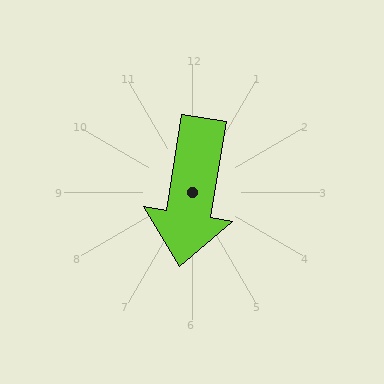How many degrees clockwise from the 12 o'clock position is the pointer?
Approximately 189 degrees.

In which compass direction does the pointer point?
South.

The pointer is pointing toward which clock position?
Roughly 6 o'clock.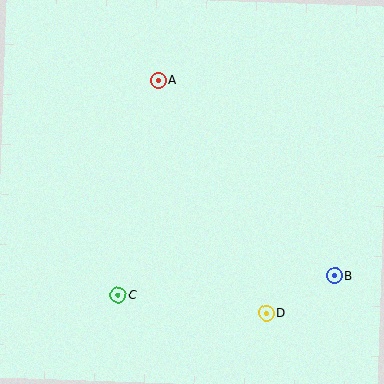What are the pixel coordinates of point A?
Point A is at (158, 80).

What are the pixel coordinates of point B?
Point B is at (334, 276).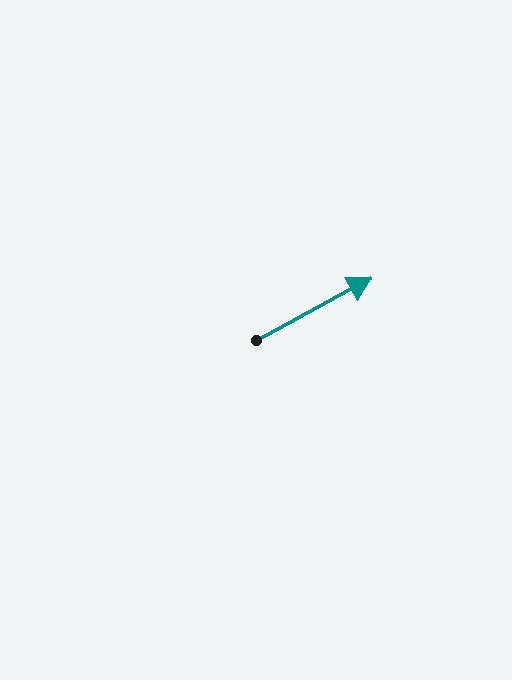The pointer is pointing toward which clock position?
Roughly 2 o'clock.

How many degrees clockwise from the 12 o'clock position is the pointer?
Approximately 62 degrees.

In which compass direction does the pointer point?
Northeast.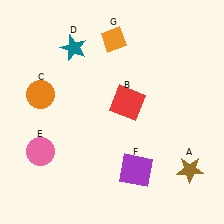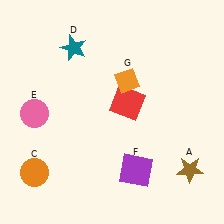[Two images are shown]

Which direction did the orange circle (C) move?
The orange circle (C) moved down.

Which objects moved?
The objects that moved are: the orange circle (C), the pink circle (E), the orange diamond (G).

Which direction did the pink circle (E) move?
The pink circle (E) moved up.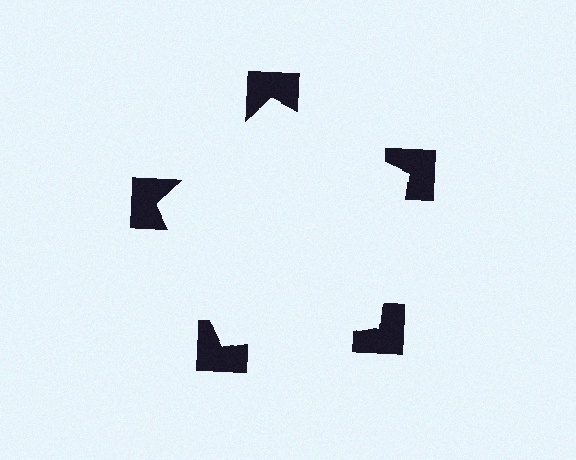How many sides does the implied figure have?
5 sides.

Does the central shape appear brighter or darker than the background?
It typically appears slightly brighter than the background, even though no actual brightness change is drawn.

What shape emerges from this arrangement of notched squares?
An illusory pentagon — its edges are inferred from the aligned wedge cuts in the notched squares, not physically drawn.